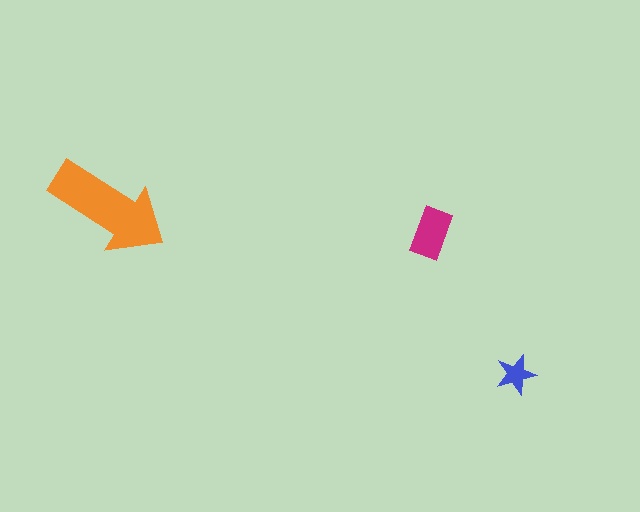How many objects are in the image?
There are 3 objects in the image.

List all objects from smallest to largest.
The blue star, the magenta rectangle, the orange arrow.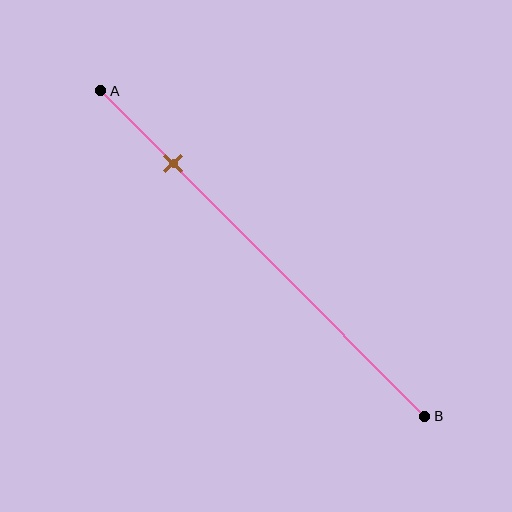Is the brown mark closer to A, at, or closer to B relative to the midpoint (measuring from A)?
The brown mark is closer to point A than the midpoint of segment AB.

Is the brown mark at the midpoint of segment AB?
No, the mark is at about 20% from A, not at the 50% midpoint.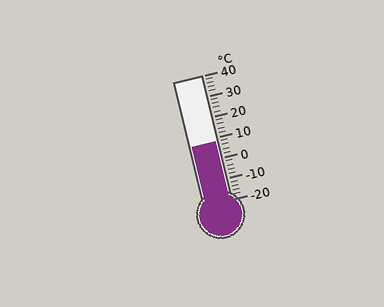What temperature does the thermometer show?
The thermometer shows approximately 8°C.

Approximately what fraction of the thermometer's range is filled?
The thermometer is filled to approximately 45% of its range.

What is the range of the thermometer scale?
The thermometer scale ranges from -20°C to 40°C.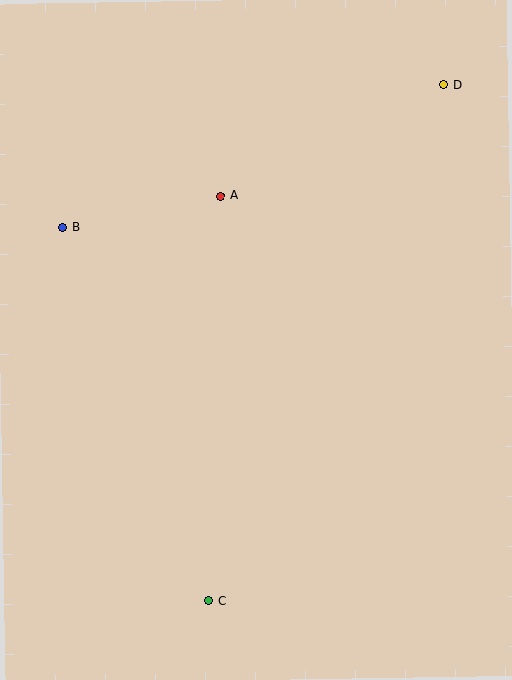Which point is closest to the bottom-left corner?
Point C is closest to the bottom-left corner.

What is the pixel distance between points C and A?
The distance between C and A is 405 pixels.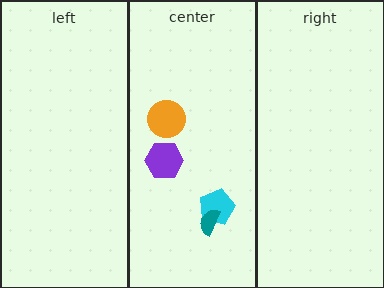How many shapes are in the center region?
4.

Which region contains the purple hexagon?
The center region.